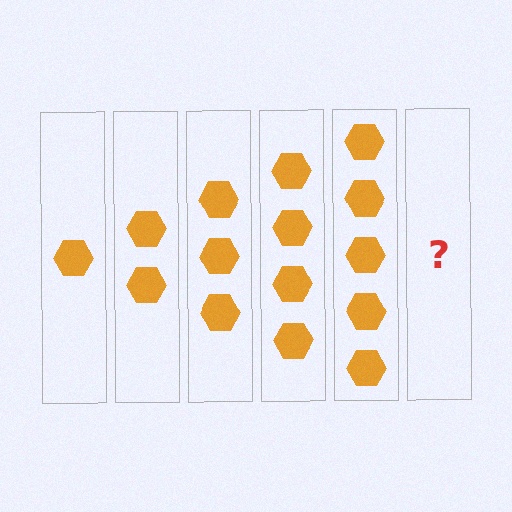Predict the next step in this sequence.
The next step is 6 hexagons.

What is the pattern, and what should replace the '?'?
The pattern is that each step adds one more hexagon. The '?' should be 6 hexagons.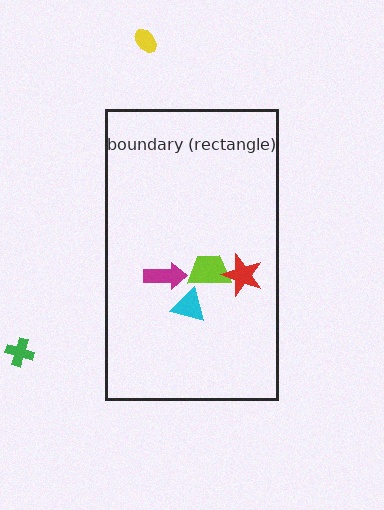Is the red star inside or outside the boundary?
Inside.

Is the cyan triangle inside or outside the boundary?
Inside.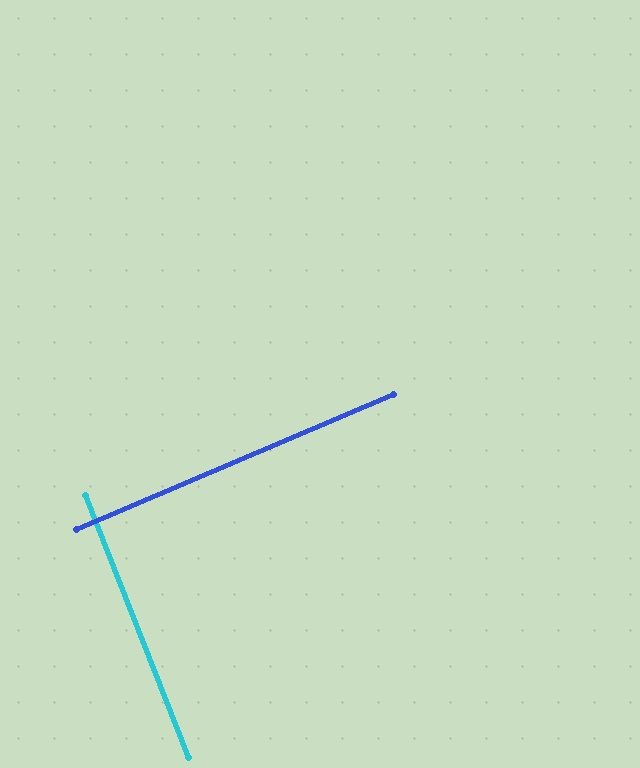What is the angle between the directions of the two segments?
Approximately 89 degrees.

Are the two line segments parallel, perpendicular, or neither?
Perpendicular — they meet at approximately 89°.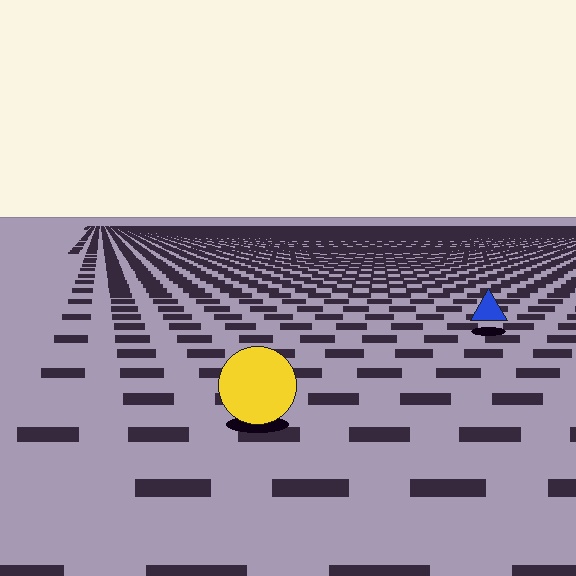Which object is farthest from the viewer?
The blue triangle is farthest from the viewer. It appears smaller and the ground texture around it is denser.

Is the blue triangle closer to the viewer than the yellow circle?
No. The yellow circle is closer — you can tell from the texture gradient: the ground texture is coarser near it.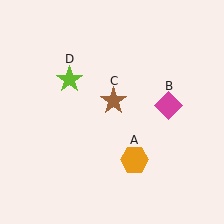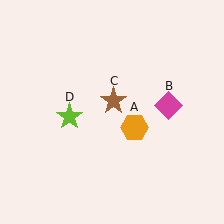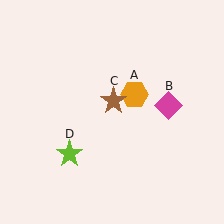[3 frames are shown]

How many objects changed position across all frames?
2 objects changed position: orange hexagon (object A), lime star (object D).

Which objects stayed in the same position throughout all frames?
Magenta diamond (object B) and brown star (object C) remained stationary.